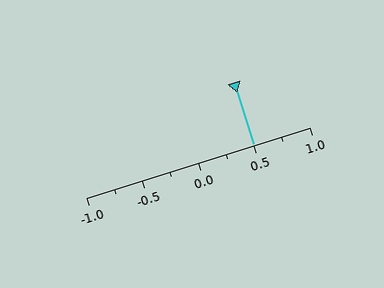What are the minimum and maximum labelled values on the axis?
The axis runs from -1.0 to 1.0.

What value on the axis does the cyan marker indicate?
The marker indicates approximately 0.5.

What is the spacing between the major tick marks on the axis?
The major ticks are spaced 0.5 apart.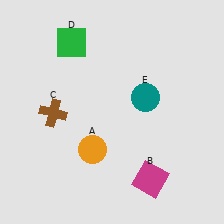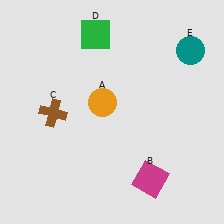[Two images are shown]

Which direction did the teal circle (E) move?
The teal circle (E) moved up.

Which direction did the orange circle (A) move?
The orange circle (A) moved up.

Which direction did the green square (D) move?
The green square (D) moved right.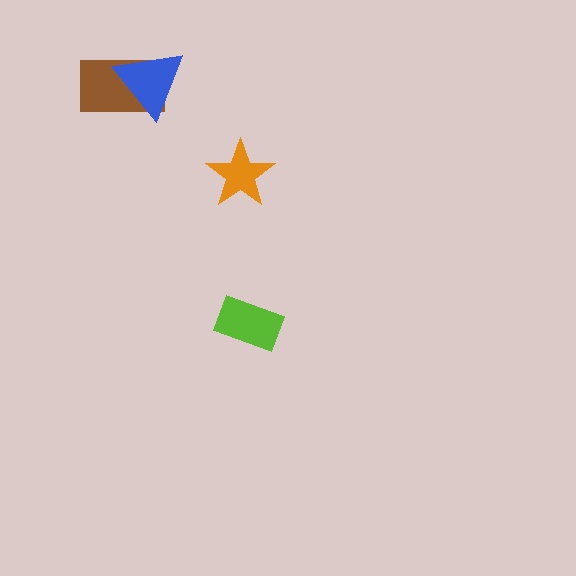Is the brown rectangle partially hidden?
Yes, it is partially covered by another shape.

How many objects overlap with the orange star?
0 objects overlap with the orange star.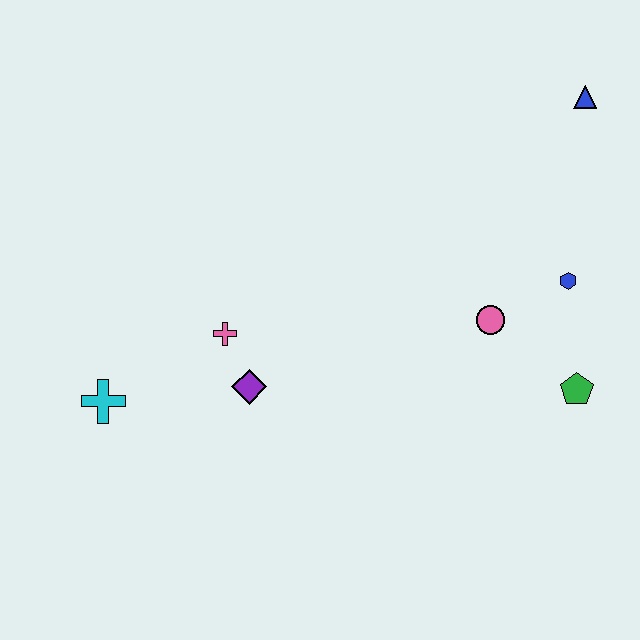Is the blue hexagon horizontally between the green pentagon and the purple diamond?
Yes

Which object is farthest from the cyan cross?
The blue triangle is farthest from the cyan cross.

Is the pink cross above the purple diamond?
Yes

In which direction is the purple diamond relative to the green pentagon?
The purple diamond is to the left of the green pentagon.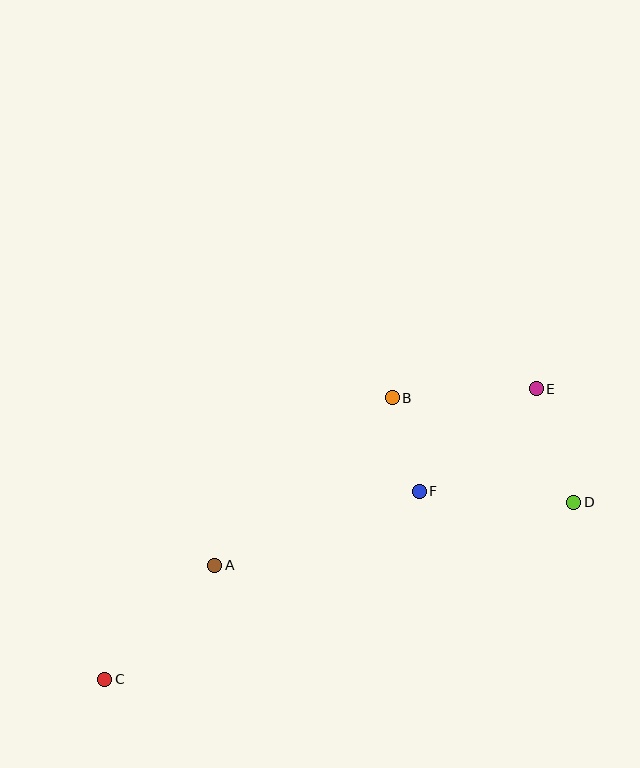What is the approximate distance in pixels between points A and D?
The distance between A and D is approximately 365 pixels.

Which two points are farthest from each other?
Points C and E are farthest from each other.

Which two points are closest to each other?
Points B and F are closest to each other.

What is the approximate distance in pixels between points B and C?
The distance between B and C is approximately 402 pixels.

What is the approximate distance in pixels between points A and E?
The distance between A and E is approximately 367 pixels.